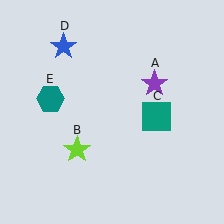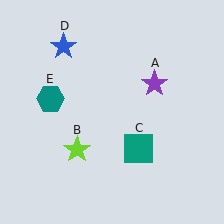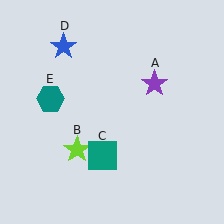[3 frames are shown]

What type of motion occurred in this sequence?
The teal square (object C) rotated clockwise around the center of the scene.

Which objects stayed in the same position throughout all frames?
Purple star (object A) and lime star (object B) and blue star (object D) and teal hexagon (object E) remained stationary.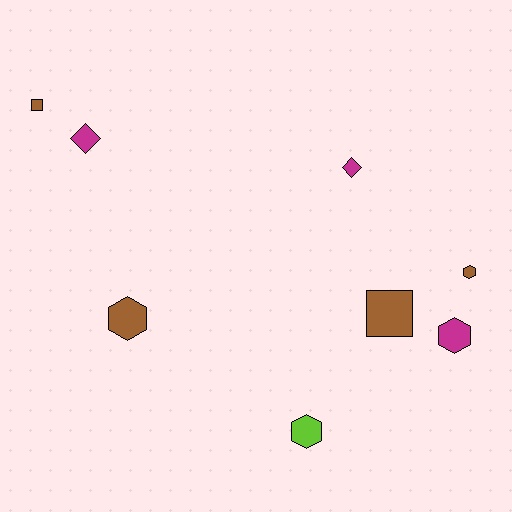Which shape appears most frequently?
Hexagon, with 4 objects.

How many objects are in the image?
There are 8 objects.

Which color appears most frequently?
Brown, with 4 objects.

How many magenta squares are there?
There are no magenta squares.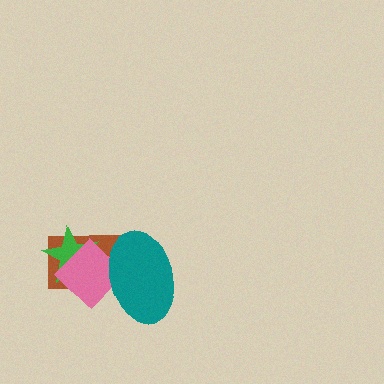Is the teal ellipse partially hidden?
No, no other shape covers it.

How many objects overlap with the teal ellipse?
2 objects overlap with the teal ellipse.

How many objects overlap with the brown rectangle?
3 objects overlap with the brown rectangle.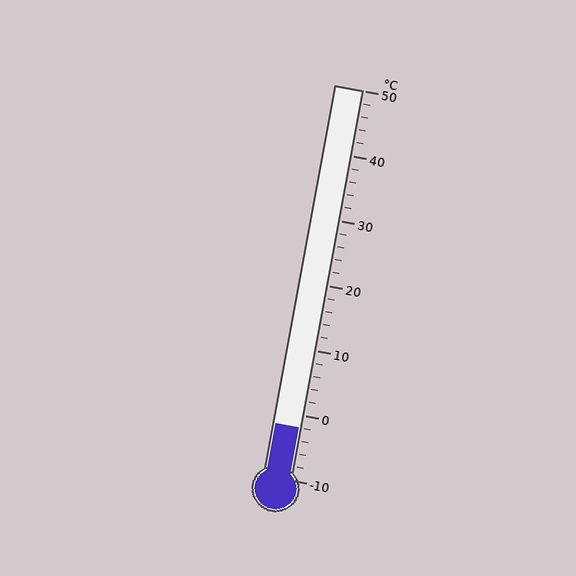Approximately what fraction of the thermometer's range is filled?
The thermometer is filled to approximately 15% of its range.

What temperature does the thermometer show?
The thermometer shows approximately -2°C.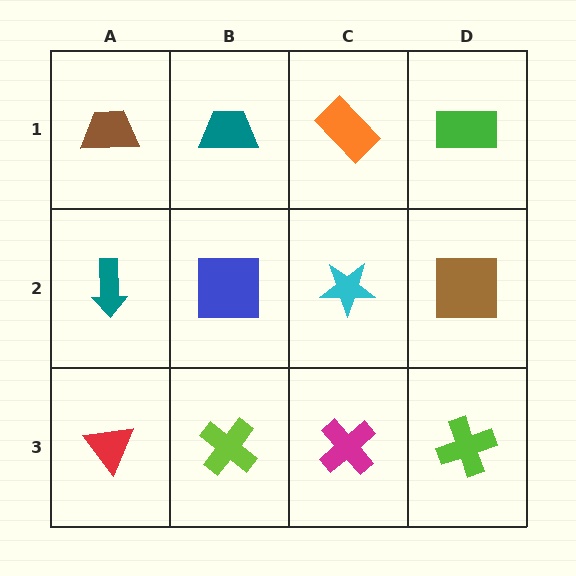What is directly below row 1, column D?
A brown square.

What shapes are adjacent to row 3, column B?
A blue square (row 2, column B), a red triangle (row 3, column A), a magenta cross (row 3, column C).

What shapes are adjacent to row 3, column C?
A cyan star (row 2, column C), a lime cross (row 3, column B), a lime cross (row 3, column D).